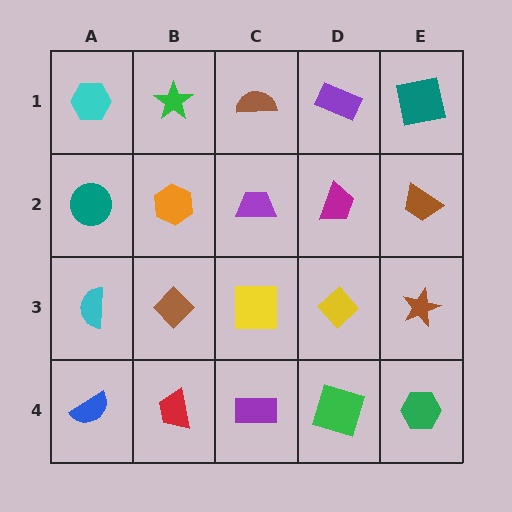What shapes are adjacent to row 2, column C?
A brown semicircle (row 1, column C), a yellow square (row 3, column C), an orange hexagon (row 2, column B), a magenta trapezoid (row 2, column D).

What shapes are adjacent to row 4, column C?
A yellow square (row 3, column C), a red trapezoid (row 4, column B), a green square (row 4, column D).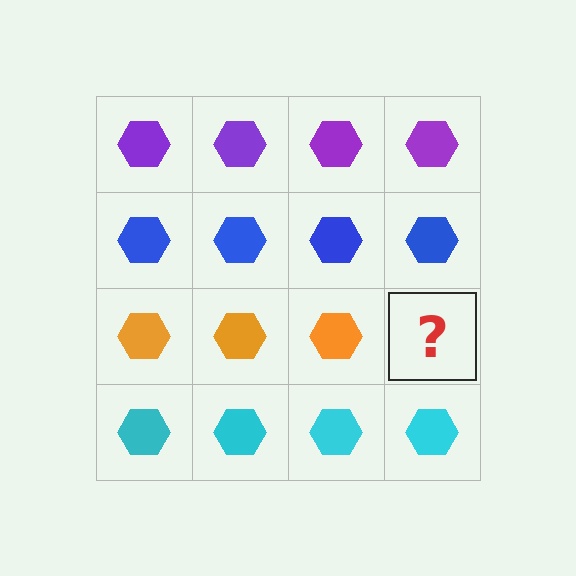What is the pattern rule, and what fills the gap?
The rule is that each row has a consistent color. The gap should be filled with an orange hexagon.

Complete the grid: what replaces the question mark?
The question mark should be replaced with an orange hexagon.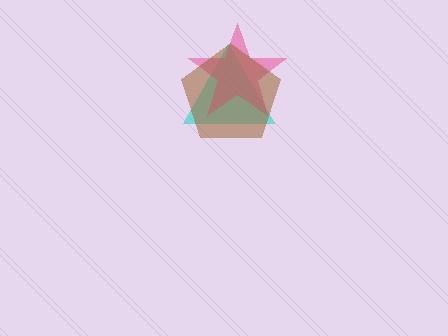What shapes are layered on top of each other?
The layered shapes are: a cyan triangle, a pink star, a brown pentagon.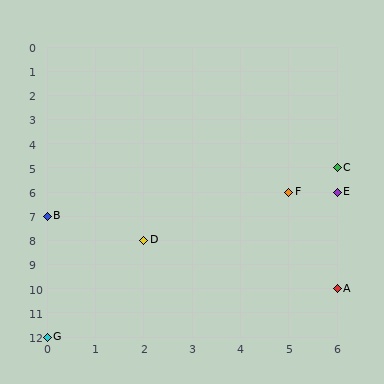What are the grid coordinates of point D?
Point D is at grid coordinates (2, 8).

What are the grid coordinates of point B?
Point B is at grid coordinates (0, 7).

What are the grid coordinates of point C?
Point C is at grid coordinates (6, 5).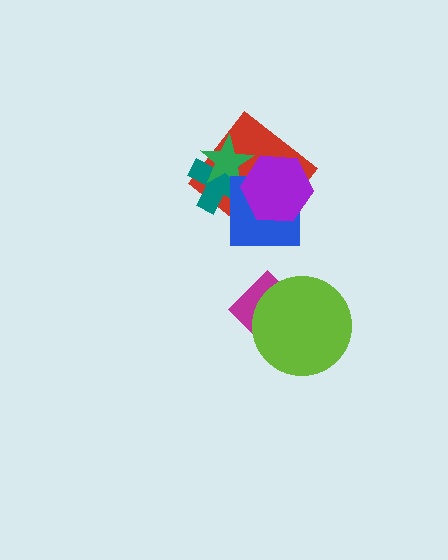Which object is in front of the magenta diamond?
The lime circle is in front of the magenta diamond.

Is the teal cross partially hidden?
Yes, it is partially covered by another shape.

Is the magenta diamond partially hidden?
Yes, it is partially covered by another shape.